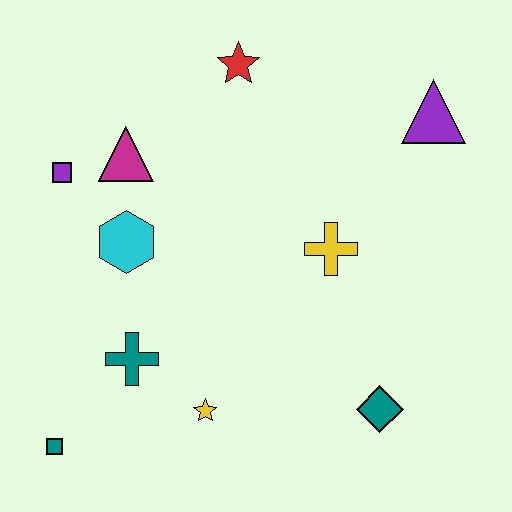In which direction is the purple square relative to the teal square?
The purple square is above the teal square.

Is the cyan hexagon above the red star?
No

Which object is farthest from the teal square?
The purple triangle is farthest from the teal square.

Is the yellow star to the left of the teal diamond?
Yes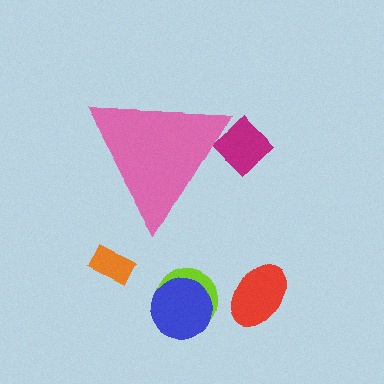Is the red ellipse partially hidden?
No, the red ellipse is fully visible.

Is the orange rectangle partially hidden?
No, the orange rectangle is fully visible.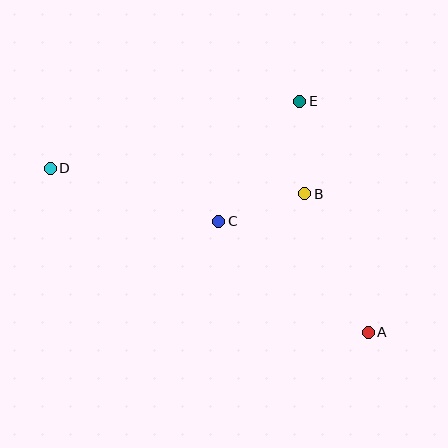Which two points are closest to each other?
Points B and C are closest to each other.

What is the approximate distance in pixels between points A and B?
The distance between A and B is approximately 152 pixels.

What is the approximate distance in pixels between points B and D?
The distance between B and D is approximately 256 pixels.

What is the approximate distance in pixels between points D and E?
The distance between D and E is approximately 259 pixels.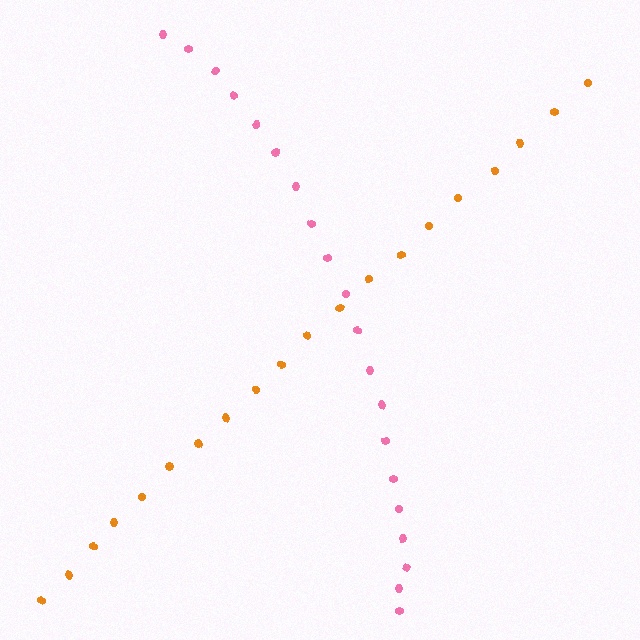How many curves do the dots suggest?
There are 2 distinct paths.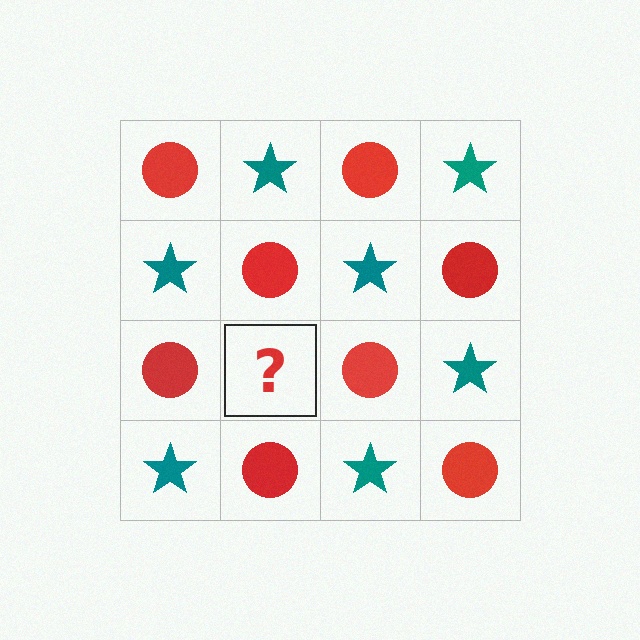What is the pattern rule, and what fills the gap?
The rule is that it alternates red circle and teal star in a checkerboard pattern. The gap should be filled with a teal star.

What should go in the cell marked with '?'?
The missing cell should contain a teal star.